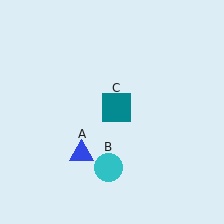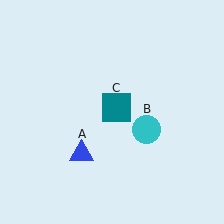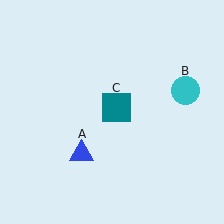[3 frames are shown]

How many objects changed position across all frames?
1 object changed position: cyan circle (object B).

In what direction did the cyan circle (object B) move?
The cyan circle (object B) moved up and to the right.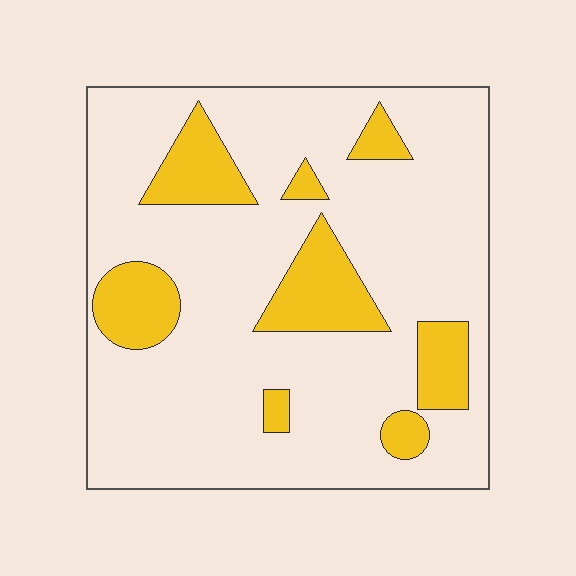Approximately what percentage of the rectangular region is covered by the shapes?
Approximately 20%.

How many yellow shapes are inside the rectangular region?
8.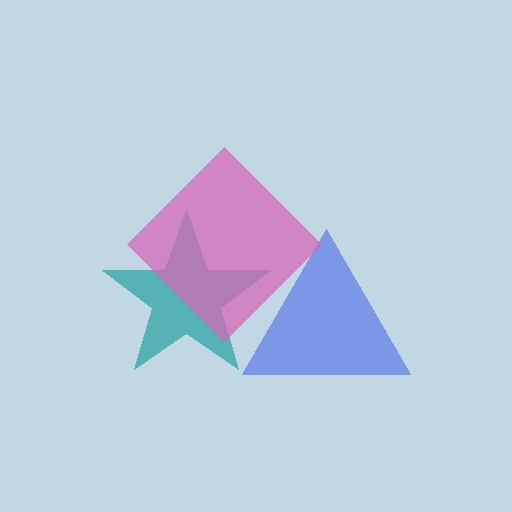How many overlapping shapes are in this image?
There are 3 overlapping shapes in the image.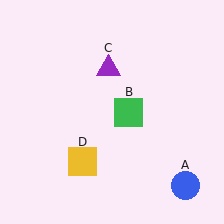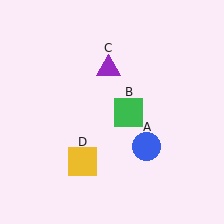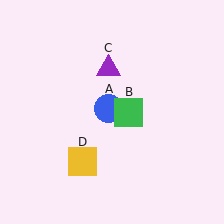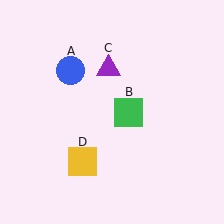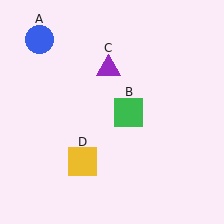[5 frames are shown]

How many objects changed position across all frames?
1 object changed position: blue circle (object A).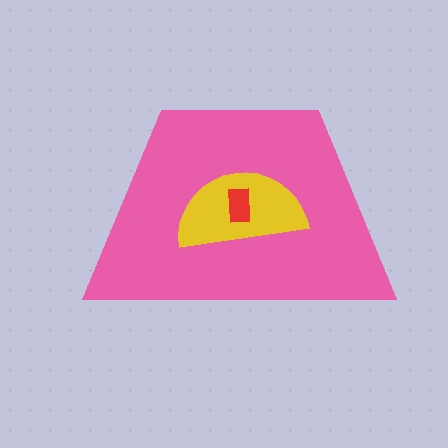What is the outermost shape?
The pink trapezoid.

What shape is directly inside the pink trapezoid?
The yellow semicircle.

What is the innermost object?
The red rectangle.